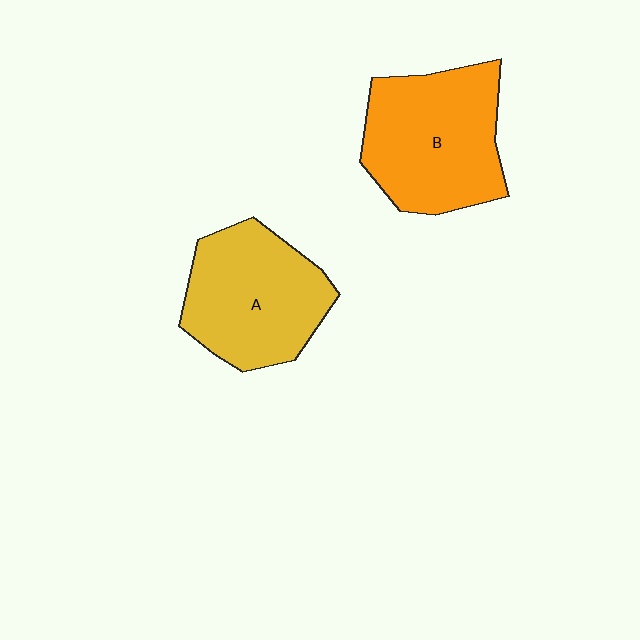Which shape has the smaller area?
Shape A (yellow).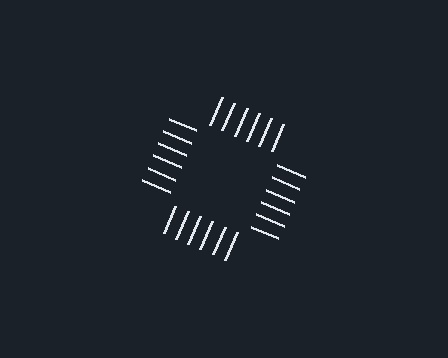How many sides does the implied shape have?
4 sides — the line-ends trace a square.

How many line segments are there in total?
24 — 6 along each of the 4 edges.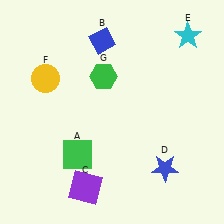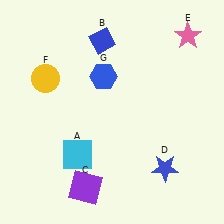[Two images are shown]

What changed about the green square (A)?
In Image 1, A is green. In Image 2, it changed to cyan.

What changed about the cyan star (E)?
In Image 1, E is cyan. In Image 2, it changed to pink.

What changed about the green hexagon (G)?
In Image 1, G is green. In Image 2, it changed to blue.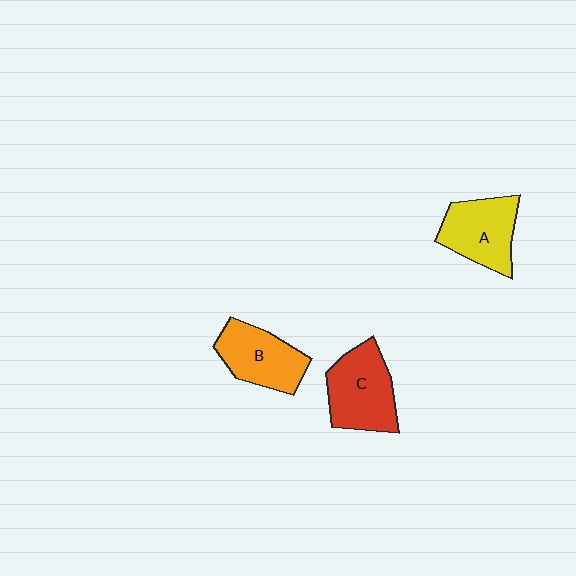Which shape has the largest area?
Shape C (red).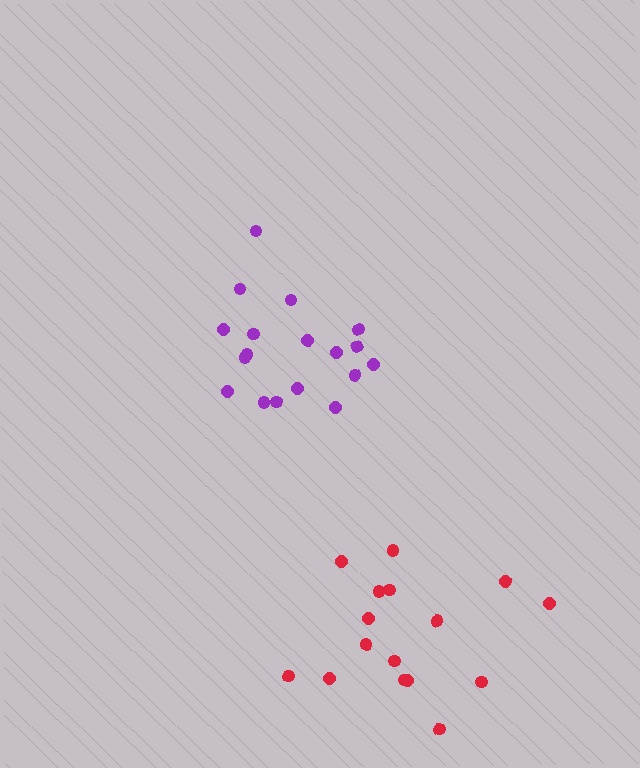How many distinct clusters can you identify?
There are 2 distinct clusters.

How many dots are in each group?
Group 1: 16 dots, Group 2: 18 dots (34 total).